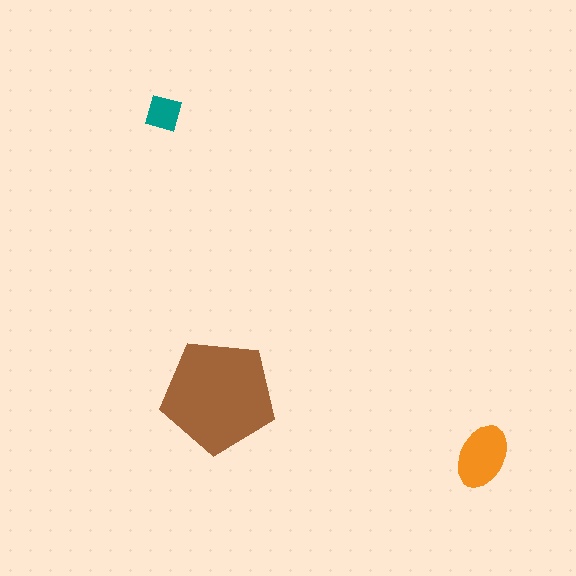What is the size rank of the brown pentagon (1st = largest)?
1st.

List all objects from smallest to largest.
The teal square, the orange ellipse, the brown pentagon.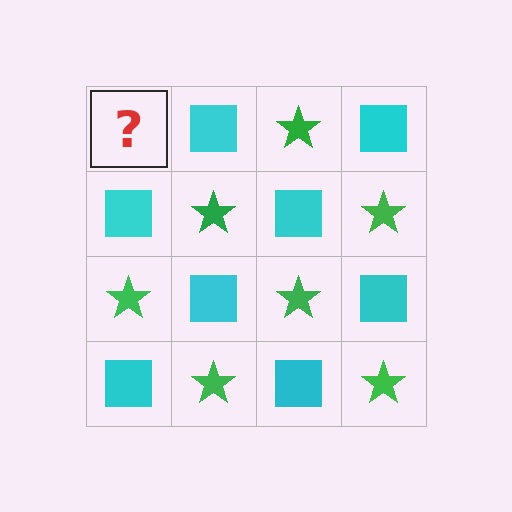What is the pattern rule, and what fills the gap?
The rule is that it alternates green star and cyan square in a checkerboard pattern. The gap should be filled with a green star.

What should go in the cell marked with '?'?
The missing cell should contain a green star.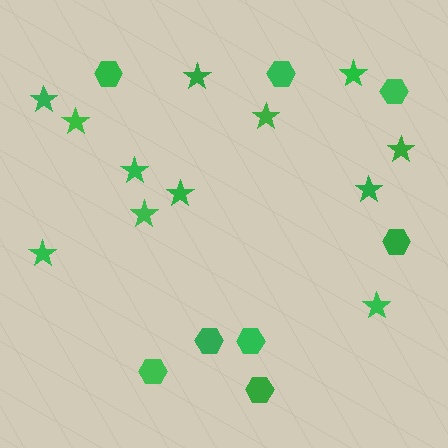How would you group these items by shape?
There are 2 groups: one group of hexagons (8) and one group of stars (12).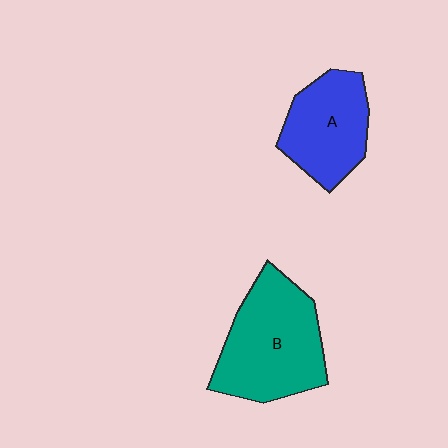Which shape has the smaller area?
Shape A (blue).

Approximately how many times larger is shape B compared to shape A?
Approximately 1.4 times.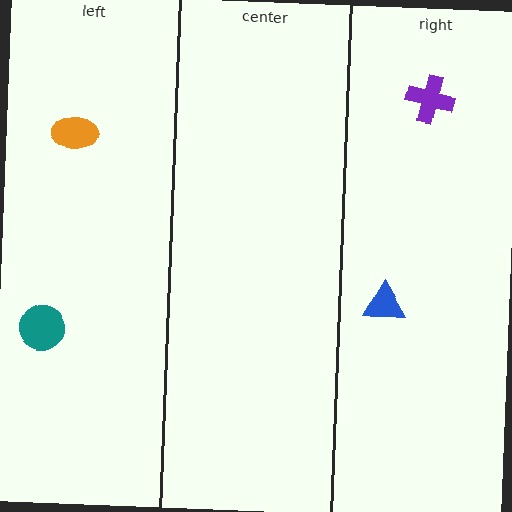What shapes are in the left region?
The teal circle, the orange ellipse.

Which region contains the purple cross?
The right region.